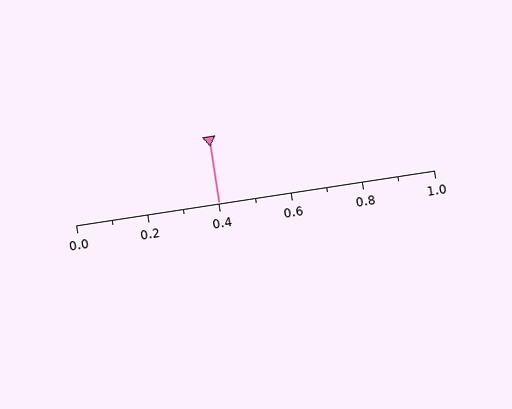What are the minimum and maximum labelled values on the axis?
The axis runs from 0.0 to 1.0.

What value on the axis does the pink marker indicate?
The marker indicates approximately 0.4.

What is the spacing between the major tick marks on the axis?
The major ticks are spaced 0.2 apart.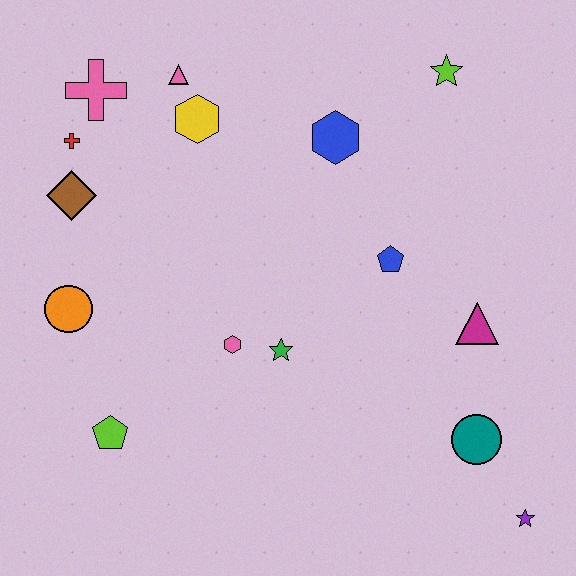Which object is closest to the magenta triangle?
The blue pentagon is closest to the magenta triangle.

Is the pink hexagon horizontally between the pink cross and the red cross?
No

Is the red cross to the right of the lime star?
No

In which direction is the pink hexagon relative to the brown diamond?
The pink hexagon is to the right of the brown diamond.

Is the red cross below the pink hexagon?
No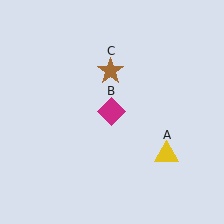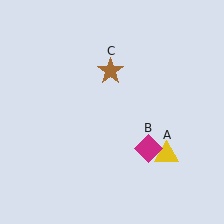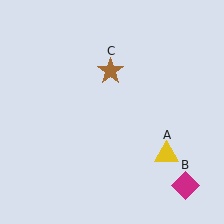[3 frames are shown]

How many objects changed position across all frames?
1 object changed position: magenta diamond (object B).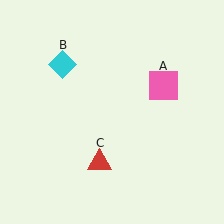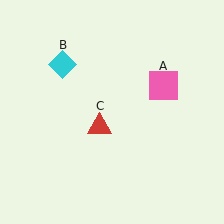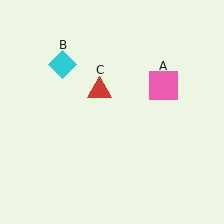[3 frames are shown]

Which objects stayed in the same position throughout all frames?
Pink square (object A) and cyan diamond (object B) remained stationary.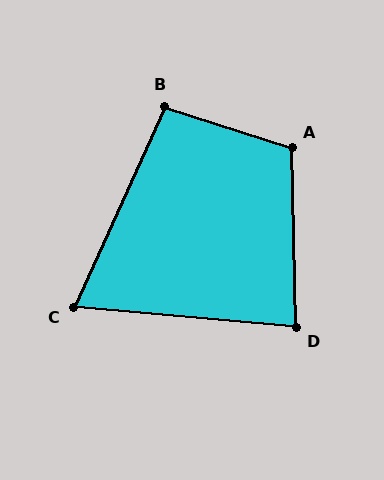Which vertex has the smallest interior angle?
C, at approximately 71 degrees.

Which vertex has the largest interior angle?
A, at approximately 109 degrees.